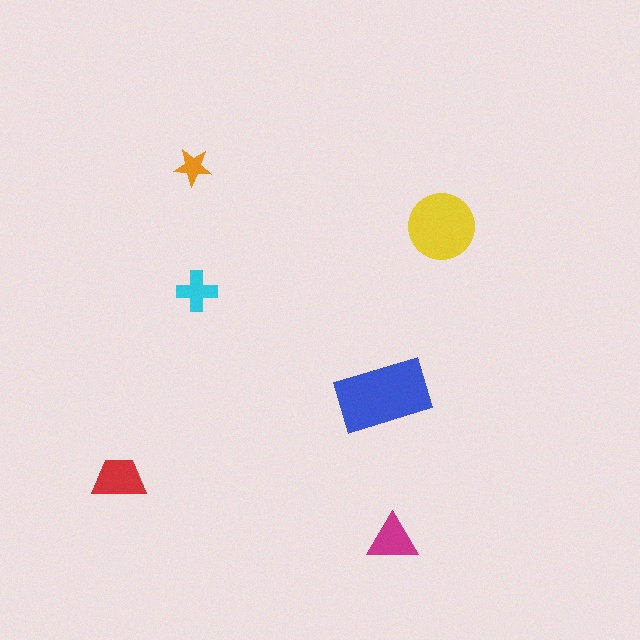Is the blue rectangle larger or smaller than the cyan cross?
Larger.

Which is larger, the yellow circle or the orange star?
The yellow circle.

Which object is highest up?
The orange star is topmost.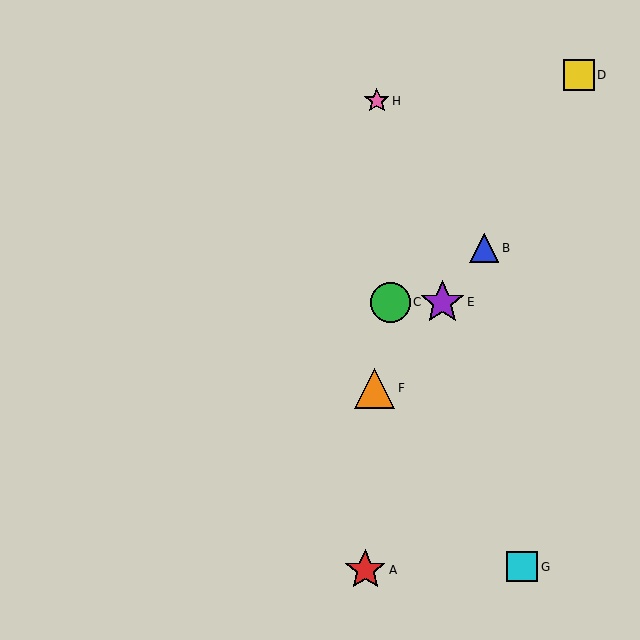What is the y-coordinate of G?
Object G is at y≈567.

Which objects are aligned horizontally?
Objects C, E are aligned horizontally.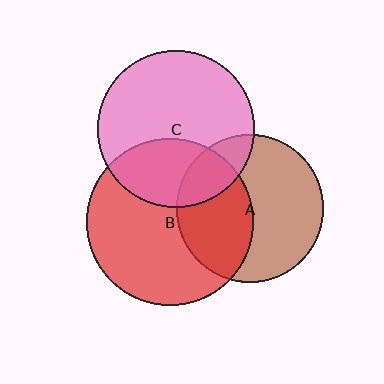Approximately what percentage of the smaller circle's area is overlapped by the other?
Approximately 35%.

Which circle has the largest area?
Circle B (red).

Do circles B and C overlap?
Yes.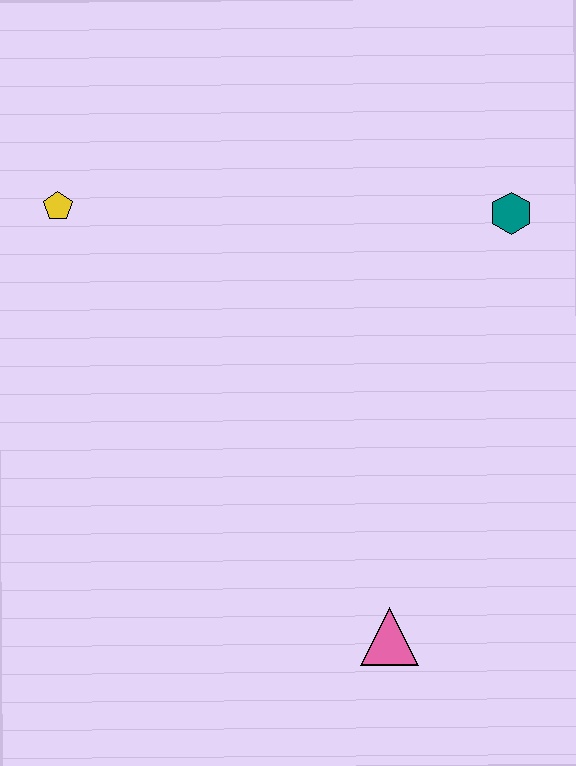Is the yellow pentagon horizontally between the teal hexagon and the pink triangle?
No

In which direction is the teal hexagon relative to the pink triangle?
The teal hexagon is above the pink triangle.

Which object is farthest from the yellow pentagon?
The pink triangle is farthest from the yellow pentagon.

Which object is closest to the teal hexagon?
The pink triangle is closest to the teal hexagon.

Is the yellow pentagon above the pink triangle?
Yes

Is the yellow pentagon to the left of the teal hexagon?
Yes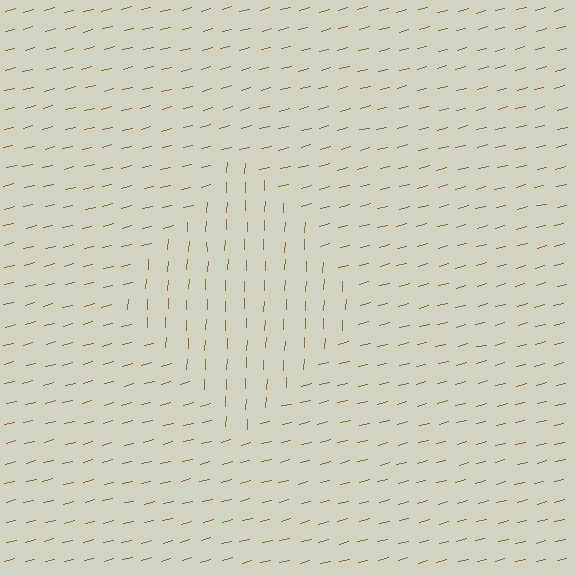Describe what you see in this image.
The image is filled with small brown line segments. A diamond region in the image has lines oriented differently from the surrounding lines, creating a visible texture boundary.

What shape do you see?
I see a diamond.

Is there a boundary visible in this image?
Yes, there is a texture boundary formed by a change in line orientation.